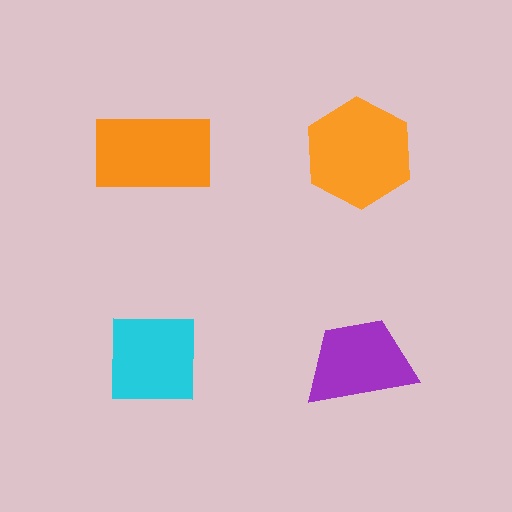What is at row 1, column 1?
An orange rectangle.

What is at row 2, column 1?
A cyan square.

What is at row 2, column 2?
A purple trapezoid.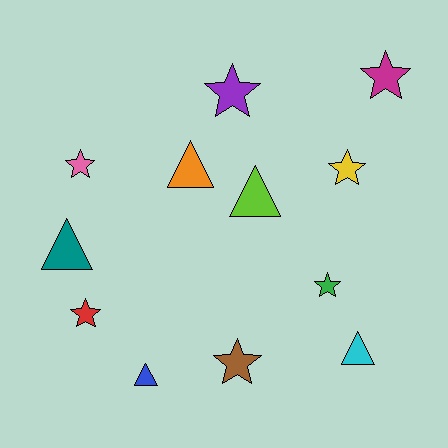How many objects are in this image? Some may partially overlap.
There are 12 objects.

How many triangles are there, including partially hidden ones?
There are 5 triangles.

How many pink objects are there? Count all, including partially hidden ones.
There is 1 pink object.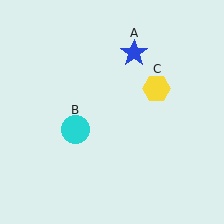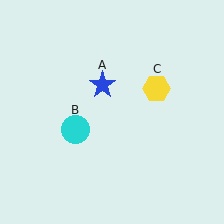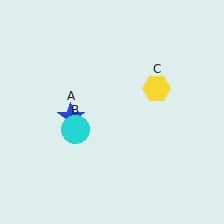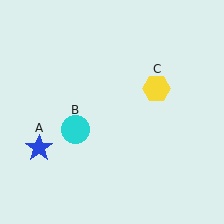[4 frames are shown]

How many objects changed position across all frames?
1 object changed position: blue star (object A).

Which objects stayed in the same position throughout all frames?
Cyan circle (object B) and yellow hexagon (object C) remained stationary.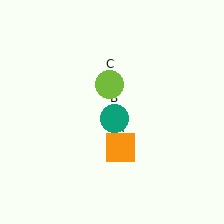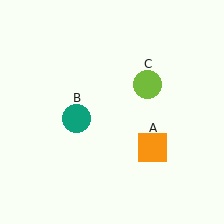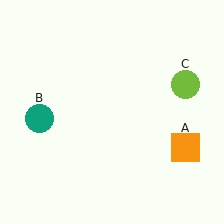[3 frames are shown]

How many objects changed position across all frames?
3 objects changed position: orange square (object A), teal circle (object B), lime circle (object C).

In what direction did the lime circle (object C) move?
The lime circle (object C) moved right.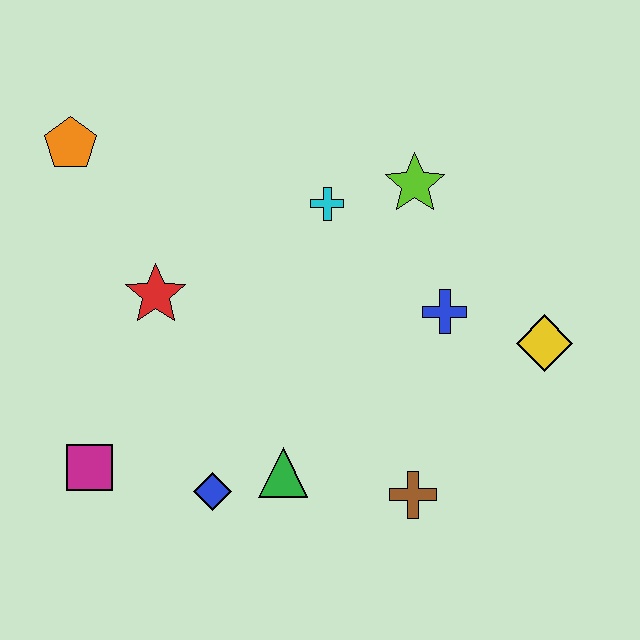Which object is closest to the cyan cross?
The lime star is closest to the cyan cross.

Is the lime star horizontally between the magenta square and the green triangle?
No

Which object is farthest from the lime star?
The magenta square is farthest from the lime star.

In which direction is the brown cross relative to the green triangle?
The brown cross is to the right of the green triangle.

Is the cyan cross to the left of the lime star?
Yes